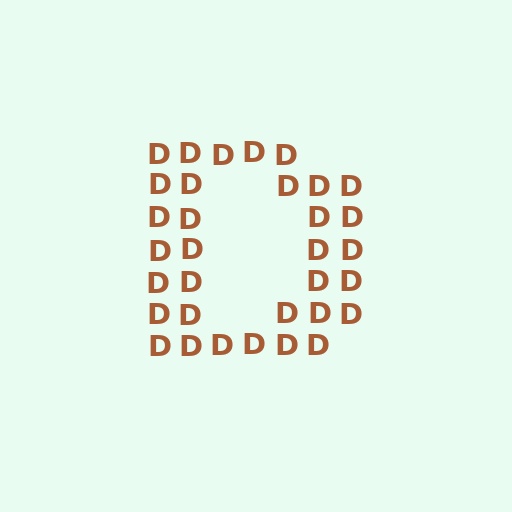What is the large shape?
The large shape is the letter D.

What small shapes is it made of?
It is made of small letter D's.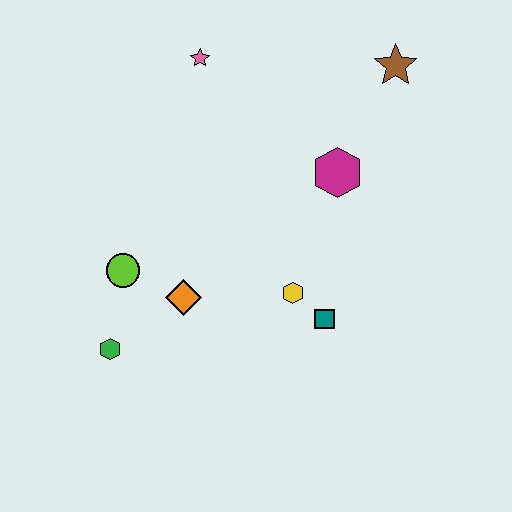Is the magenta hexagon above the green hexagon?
Yes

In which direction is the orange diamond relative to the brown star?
The orange diamond is below the brown star.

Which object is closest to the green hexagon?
The lime circle is closest to the green hexagon.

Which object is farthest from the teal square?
The pink star is farthest from the teal square.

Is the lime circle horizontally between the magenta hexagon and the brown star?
No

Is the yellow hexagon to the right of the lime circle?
Yes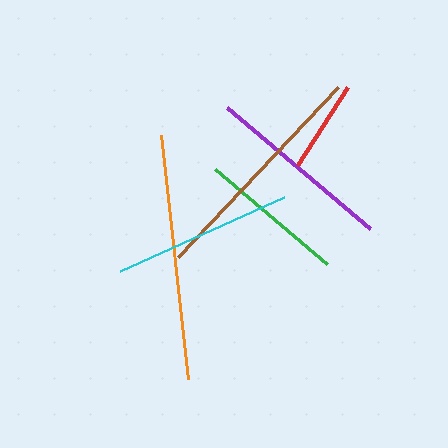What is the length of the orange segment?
The orange segment is approximately 246 pixels long.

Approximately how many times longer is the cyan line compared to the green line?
The cyan line is approximately 1.2 times the length of the green line.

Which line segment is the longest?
The orange line is the longest at approximately 246 pixels.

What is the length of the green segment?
The green segment is approximately 147 pixels long.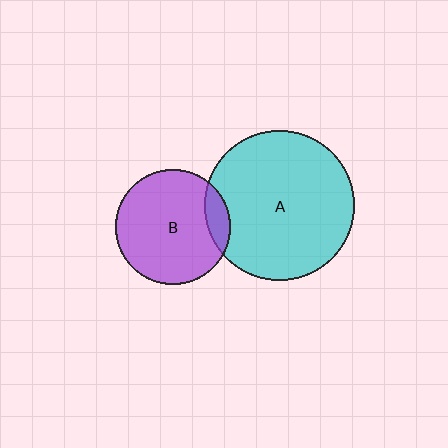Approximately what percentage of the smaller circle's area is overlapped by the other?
Approximately 10%.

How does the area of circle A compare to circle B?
Approximately 1.7 times.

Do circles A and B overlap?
Yes.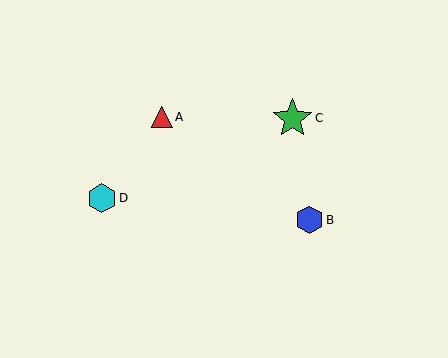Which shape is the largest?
The green star (labeled C) is the largest.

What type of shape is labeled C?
Shape C is a green star.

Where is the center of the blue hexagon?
The center of the blue hexagon is at (309, 220).